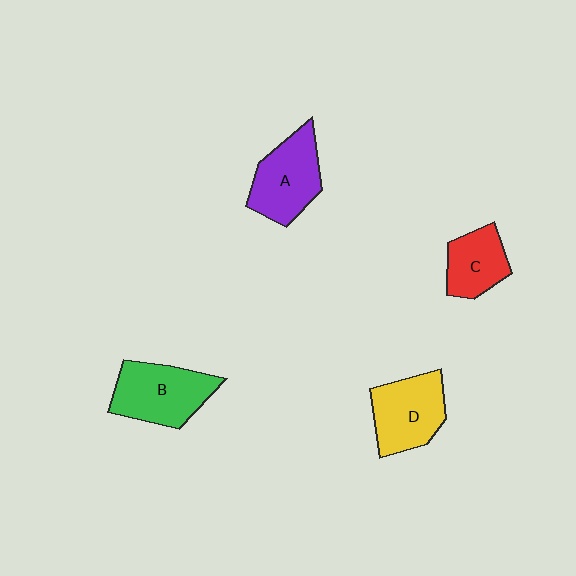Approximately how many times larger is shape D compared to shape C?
Approximately 1.4 times.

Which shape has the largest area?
Shape B (green).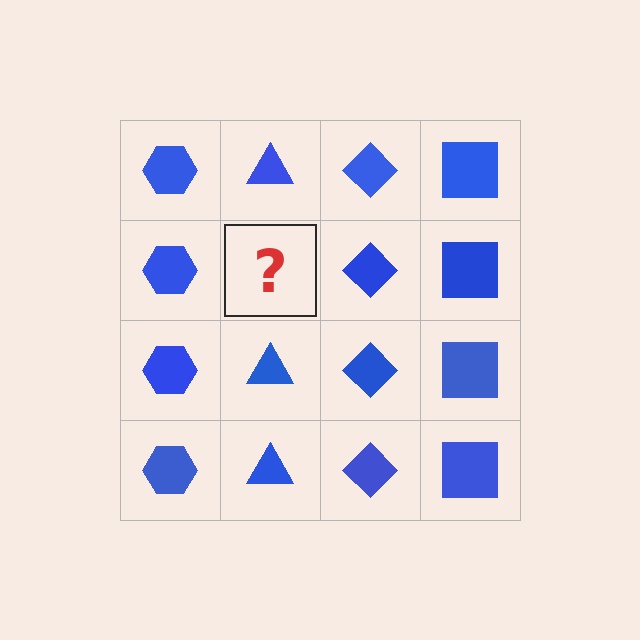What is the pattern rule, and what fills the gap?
The rule is that each column has a consistent shape. The gap should be filled with a blue triangle.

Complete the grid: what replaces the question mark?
The question mark should be replaced with a blue triangle.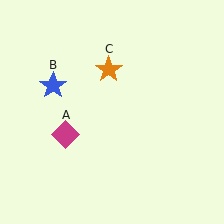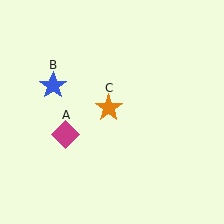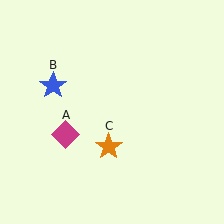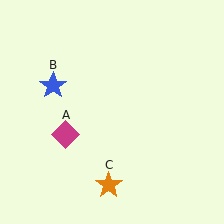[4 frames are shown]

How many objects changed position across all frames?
1 object changed position: orange star (object C).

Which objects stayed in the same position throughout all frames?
Magenta diamond (object A) and blue star (object B) remained stationary.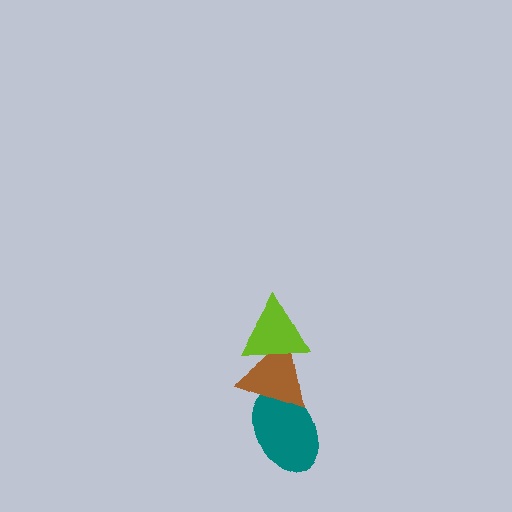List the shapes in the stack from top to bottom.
From top to bottom: the lime triangle, the brown triangle, the teal ellipse.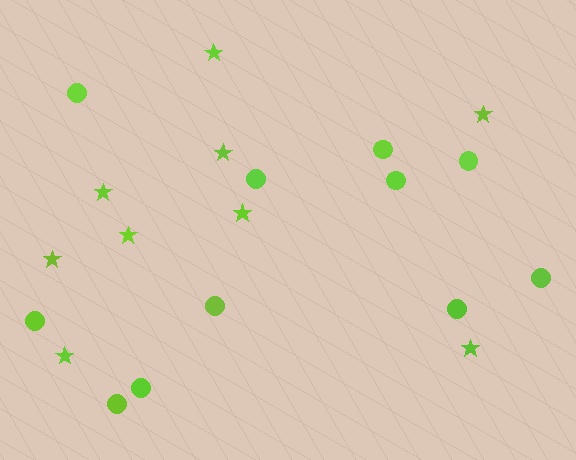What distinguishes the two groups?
There are 2 groups: one group of stars (9) and one group of circles (11).